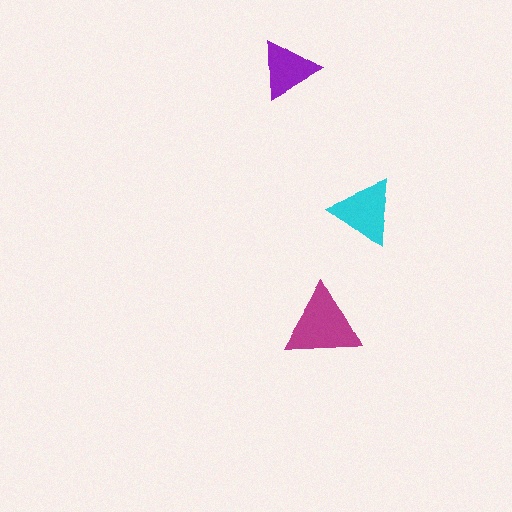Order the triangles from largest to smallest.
the magenta one, the cyan one, the purple one.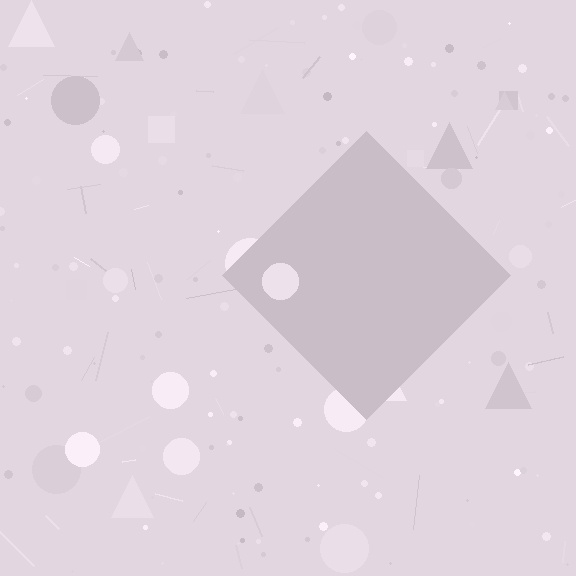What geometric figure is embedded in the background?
A diamond is embedded in the background.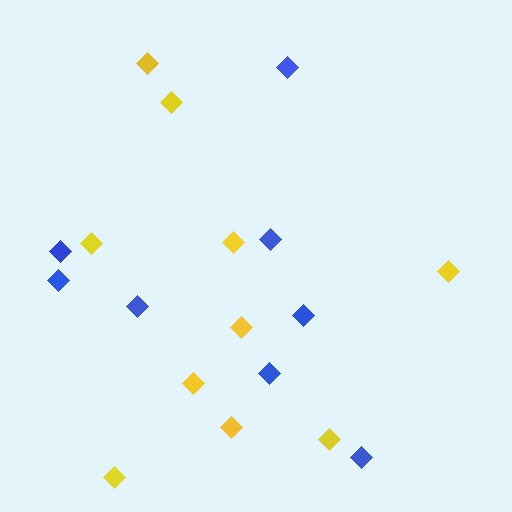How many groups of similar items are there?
There are 2 groups: one group of yellow diamonds (10) and one group of blue diamonds (8).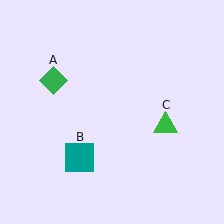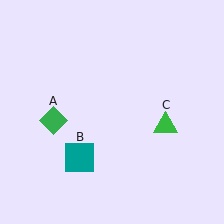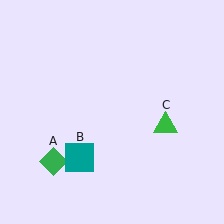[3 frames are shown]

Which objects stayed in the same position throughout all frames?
Teal square (object B) and green triangle (object C) remained stationary.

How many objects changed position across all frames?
1 object changed position: green diamond (object A).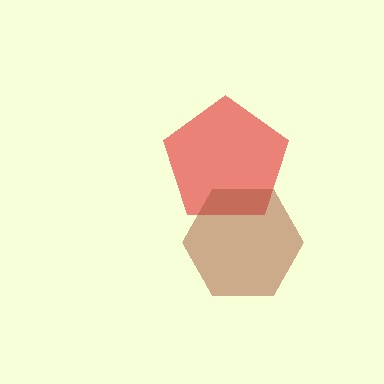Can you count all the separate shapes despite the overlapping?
Yes, there are 2 separate shapes.